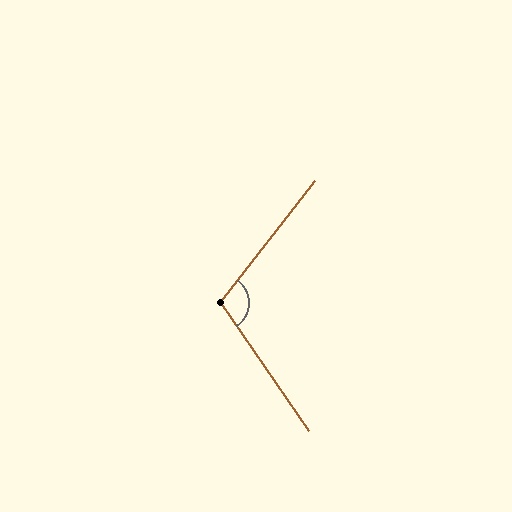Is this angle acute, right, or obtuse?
It is obtuse.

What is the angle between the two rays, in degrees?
Approximately 107 degrees.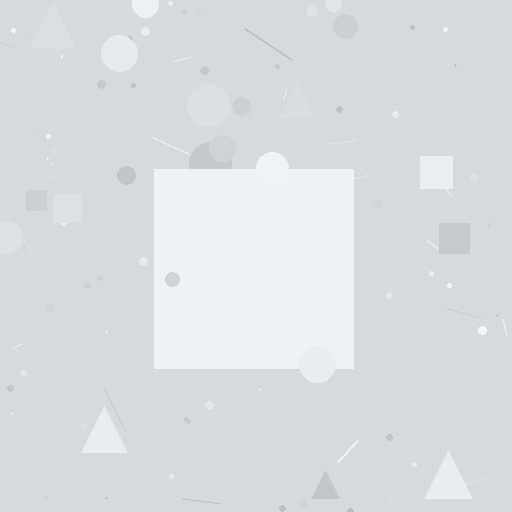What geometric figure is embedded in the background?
A square is embedded in the background.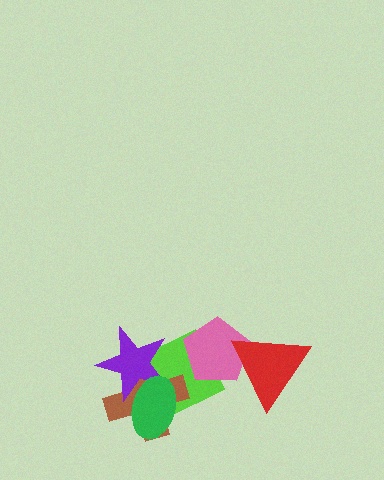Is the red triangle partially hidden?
No, no other shape covers it.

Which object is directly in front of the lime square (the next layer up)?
The brown cross is directly in front of the lime square.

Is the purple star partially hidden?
Yes, it is partially covered by another shape.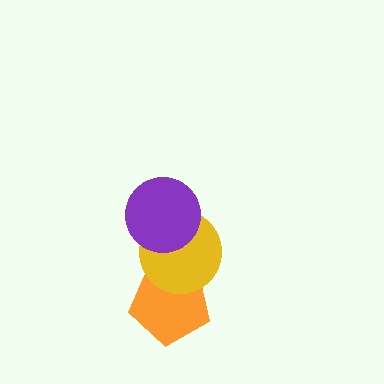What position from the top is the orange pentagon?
The orange pentagon is 3rd from the top.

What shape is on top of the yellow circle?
The purple circle is on top of the yellow circle.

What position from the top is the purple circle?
The purple circle is 1st from the top.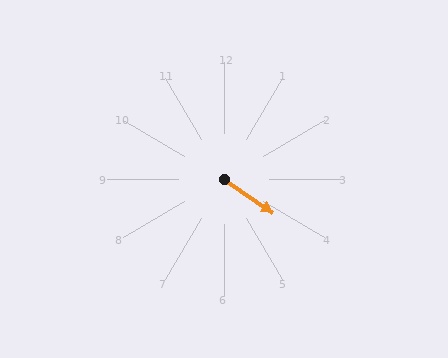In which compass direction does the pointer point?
Southeast.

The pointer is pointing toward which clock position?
Roughly 4 o'clock.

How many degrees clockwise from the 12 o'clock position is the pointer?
Approximately 125 degrees.